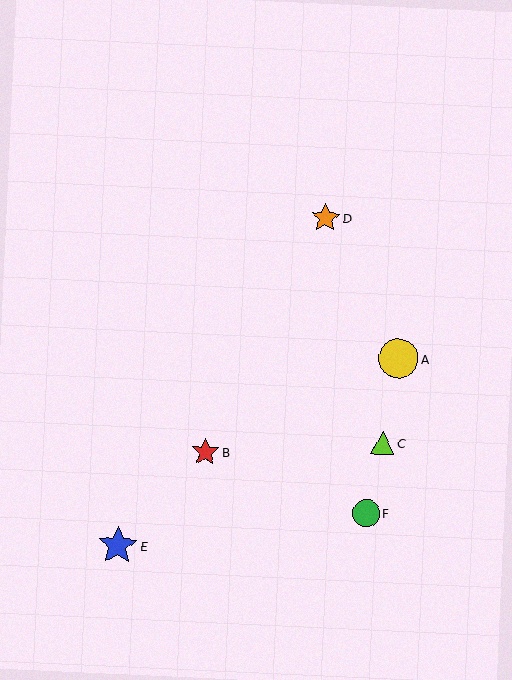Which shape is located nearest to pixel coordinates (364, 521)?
The green circle (labeled F) at (366, 513) is nearest to that location.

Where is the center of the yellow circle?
The center of the yellow circle is at (398, 359).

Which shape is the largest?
The yellow circle (labeled A) is the largest.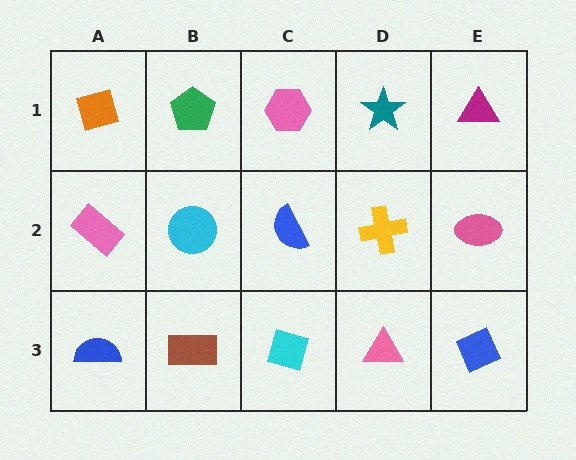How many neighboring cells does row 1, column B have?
3.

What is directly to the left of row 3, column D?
A cyan diamond.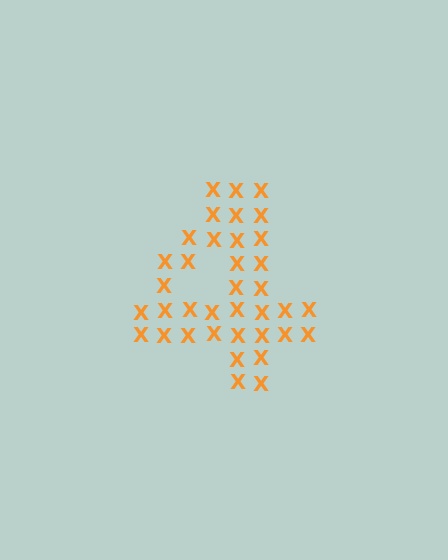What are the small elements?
The small elements are letter X's.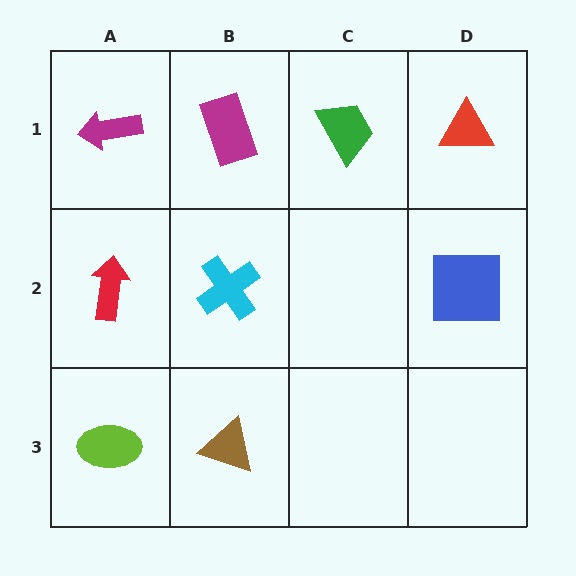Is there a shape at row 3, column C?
No, that cell is empty.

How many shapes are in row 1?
4 shapes.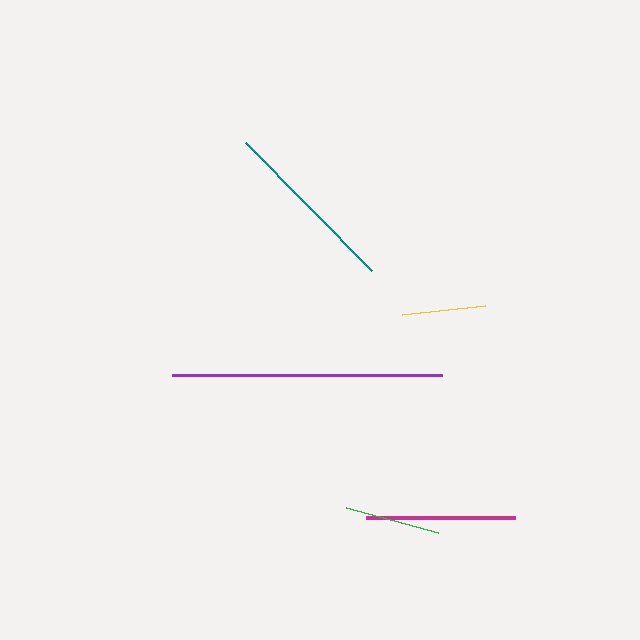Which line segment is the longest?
The purple line is the longest at approximately 271 pixels.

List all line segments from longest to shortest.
From longest to shortest: purple, teal, magenta, green, yellow.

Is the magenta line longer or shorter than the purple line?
The purple line is longer than the magenta line.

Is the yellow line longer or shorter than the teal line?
The teal line is longer than the yellow line.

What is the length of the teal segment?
The teal segment is approximately 180 pixels long.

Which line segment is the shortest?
The yellow line is the shortest at approximately 83 pixels.